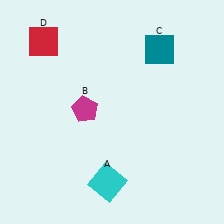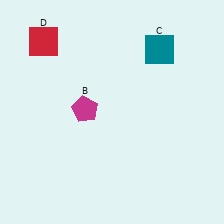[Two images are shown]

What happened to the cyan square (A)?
The cyan square (A) was removed in Image 2. It was in the bottom-left area of Image 1.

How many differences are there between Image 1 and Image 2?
There is 1 difference between the two images.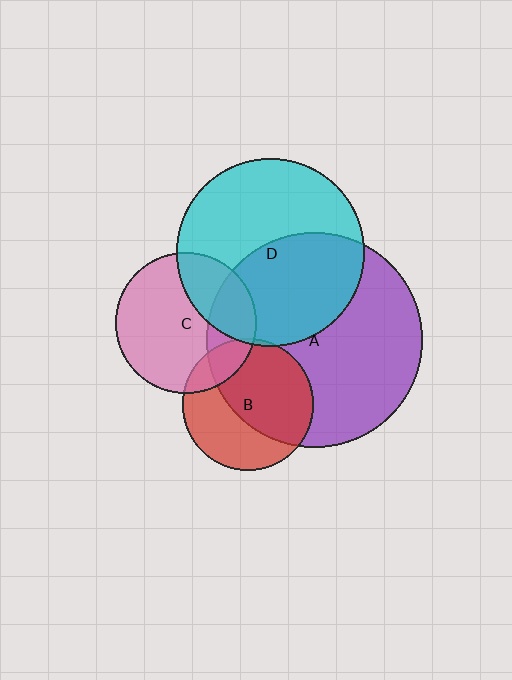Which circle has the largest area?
Circle A (purple).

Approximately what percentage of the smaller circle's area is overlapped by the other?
Approximately 60%.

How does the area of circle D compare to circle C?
Approximately 1.8 times.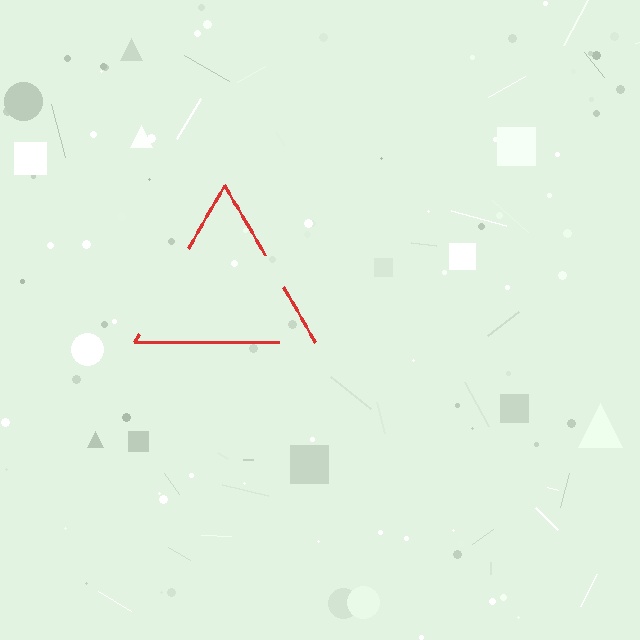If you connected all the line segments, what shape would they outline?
They would outline a triangle.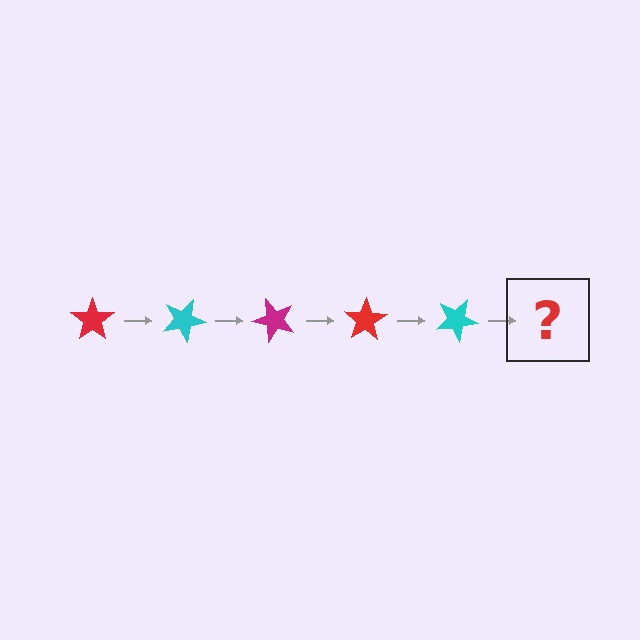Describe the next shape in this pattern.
It should be a magenta star, rotated 125 degrees from the start.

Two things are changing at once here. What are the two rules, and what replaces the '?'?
The two rules are that it rotates 25 degrees each step and the color cycles through red, cyan, and magenta. The '?' should be a magenta star, rotated 125 degrees from the start.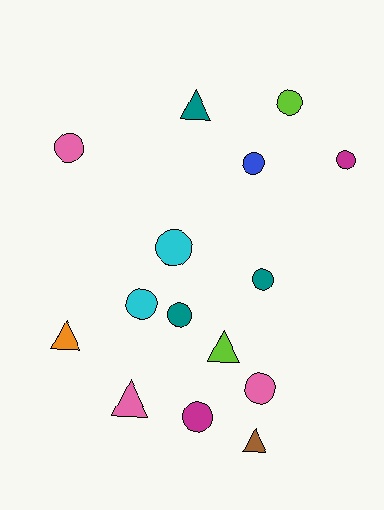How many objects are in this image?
There are 15 objects.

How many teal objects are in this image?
There are 3 teal objects.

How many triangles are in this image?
There are 5 triangles.